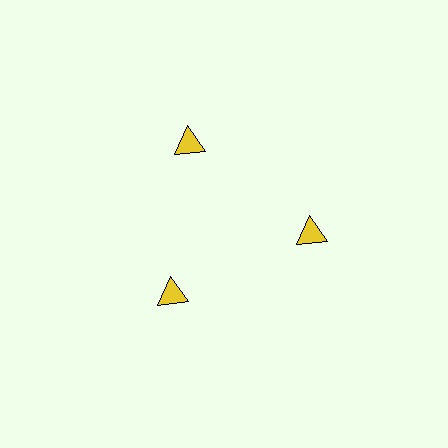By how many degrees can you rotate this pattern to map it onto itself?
The pattern maps onto itself every 120 degrees of rotation.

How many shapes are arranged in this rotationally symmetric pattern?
There are 3 shapes, arranged in 3 groups of 1.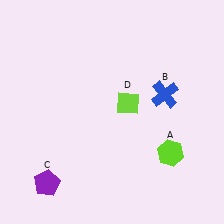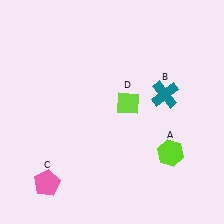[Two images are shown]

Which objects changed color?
B changed from blue to teal. C changed from purple to pink.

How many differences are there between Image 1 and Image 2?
There are 2 differences between the two images.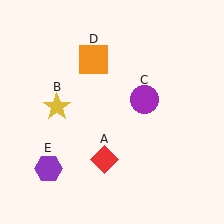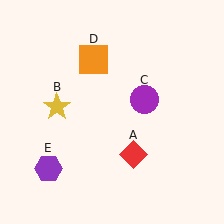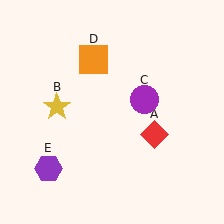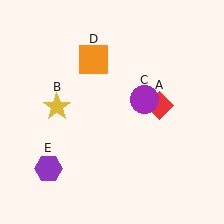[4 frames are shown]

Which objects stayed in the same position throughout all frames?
Yellow star (object B) and purple circle (object C) and orange square (object D) and purple hexagon (object E) remained stationary.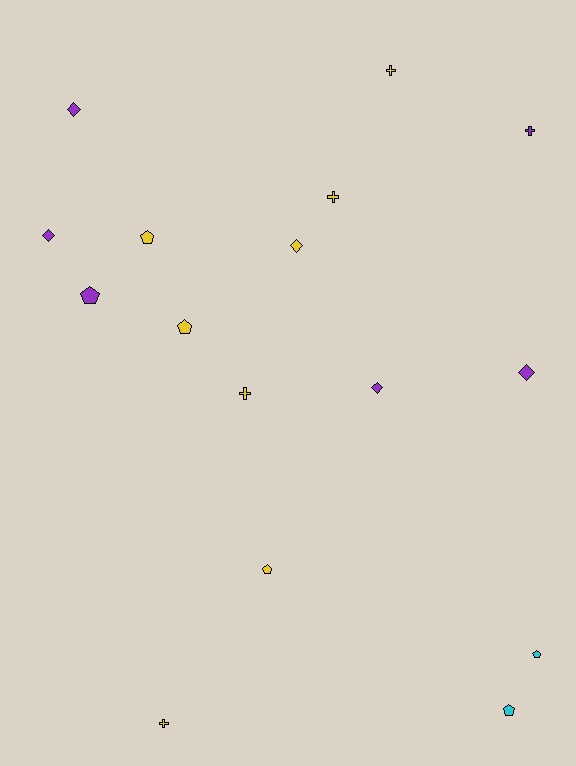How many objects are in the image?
There are 16 objects.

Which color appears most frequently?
Yellow, with 8 objects.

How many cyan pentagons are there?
There are 2 cyan pentagons.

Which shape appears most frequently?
Pentagon, with 6 objects.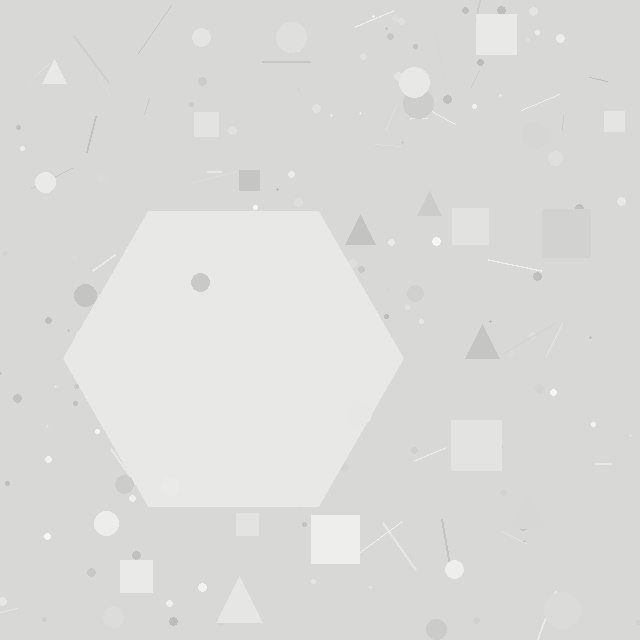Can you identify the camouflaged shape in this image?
The camouflaged shape is a hexagon.